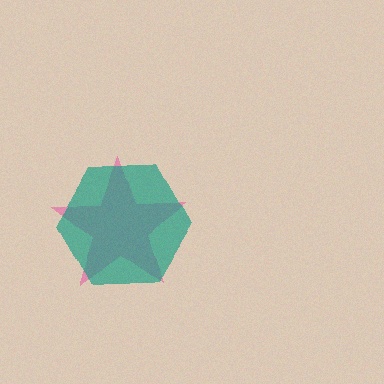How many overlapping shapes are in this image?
There are 2 overlapping shapes in the image.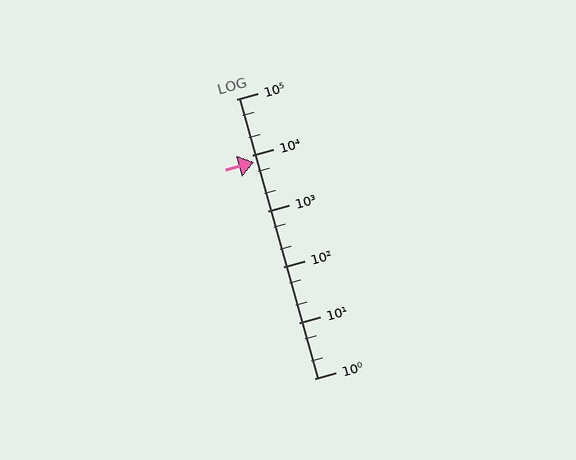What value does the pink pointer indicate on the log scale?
The pointer indicates approximately 7400.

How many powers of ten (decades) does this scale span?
The scale spans 5 decades, from 1 to 100000.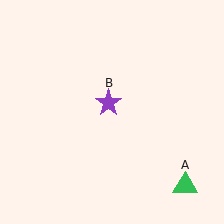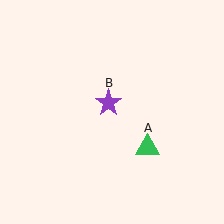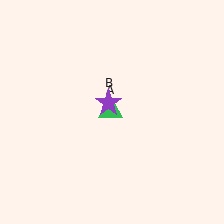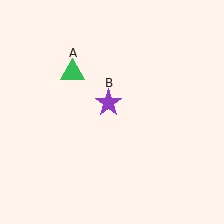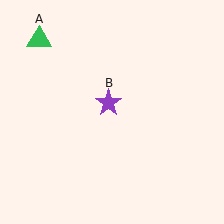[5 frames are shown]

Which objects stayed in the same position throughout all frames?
Purple star (object B) remained stationary.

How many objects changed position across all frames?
1 object changed position: green triangle (object A).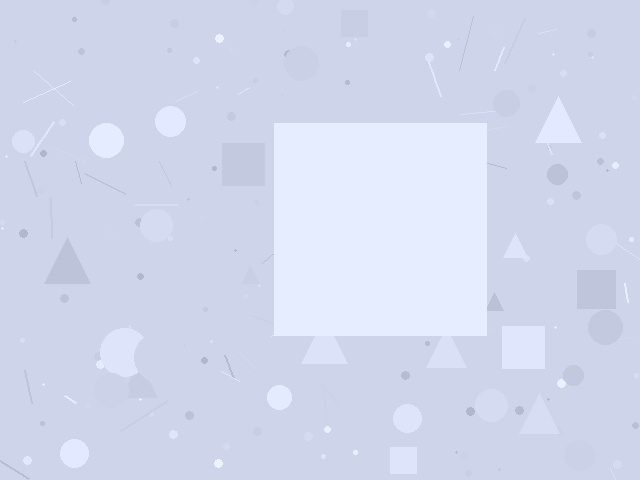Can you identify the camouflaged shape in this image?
The camouflaged shape is a square.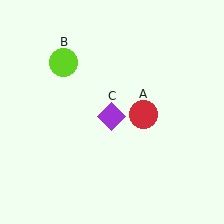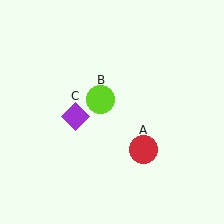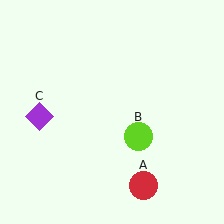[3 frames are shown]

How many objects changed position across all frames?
3 objects changed position: red circle (object A), lime circle (object B), purple diamond (object C).